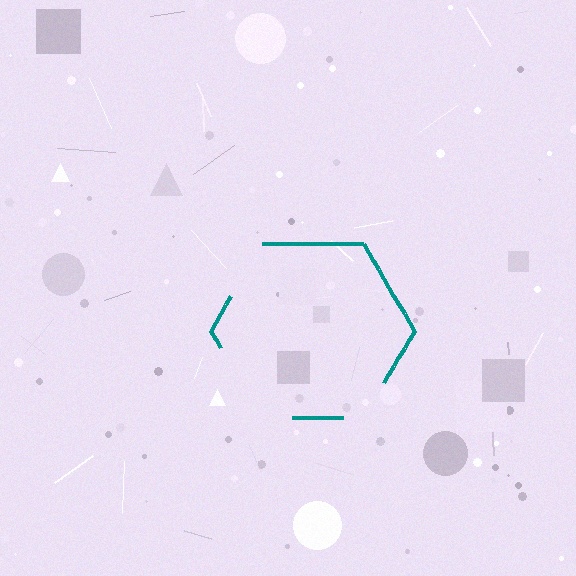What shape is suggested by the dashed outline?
The dashed outline suggests a hexagon.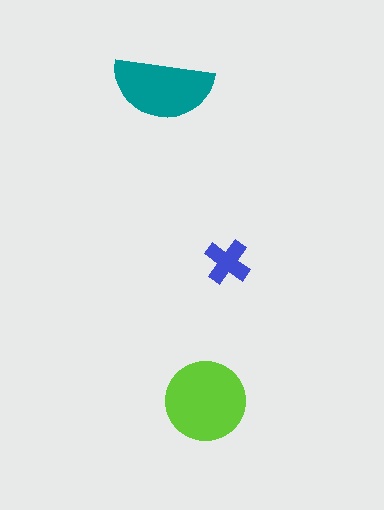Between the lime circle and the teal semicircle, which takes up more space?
The lime circle.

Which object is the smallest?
The blue cross.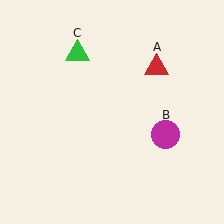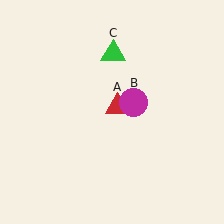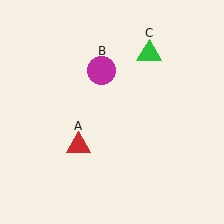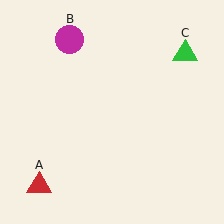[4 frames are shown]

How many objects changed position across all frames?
3 objects changed position: red triangle (object A), magenta circle (object B), green triangle (object C).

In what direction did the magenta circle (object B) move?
The magenta circle (object B) moved up and to the left.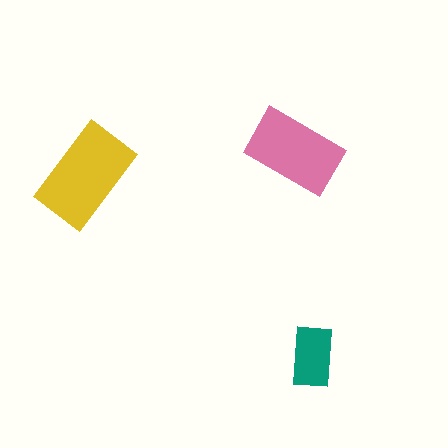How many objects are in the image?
There are 3 objects in the image.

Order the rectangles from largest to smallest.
the yellow one, the pink one, the teal one.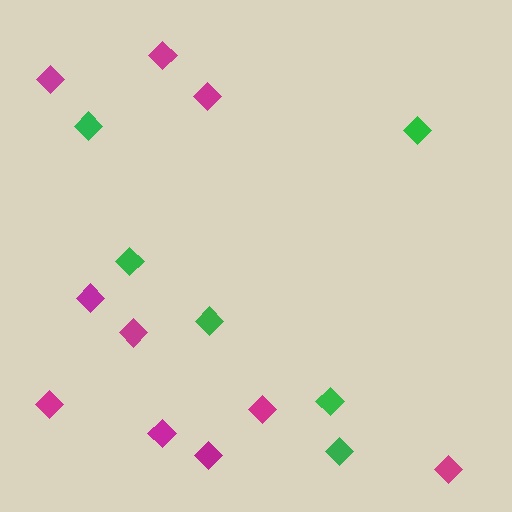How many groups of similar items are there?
There are 2 groups: one group of magenta diamonds (10) and one group of green diamonds (6).